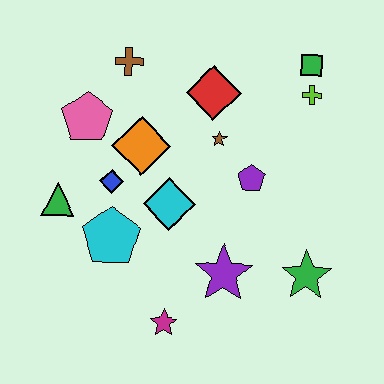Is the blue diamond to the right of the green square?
No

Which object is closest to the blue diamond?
The orange diamond is closest to the blue diamond.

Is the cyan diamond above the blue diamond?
No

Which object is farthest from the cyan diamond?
The green square is farthest from the cyan diamond.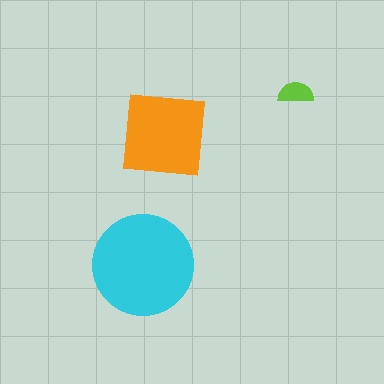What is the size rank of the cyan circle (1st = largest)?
1st.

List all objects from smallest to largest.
The lime semicircle, the orange square, the cyan circle.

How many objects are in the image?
There are 3 objects in the image.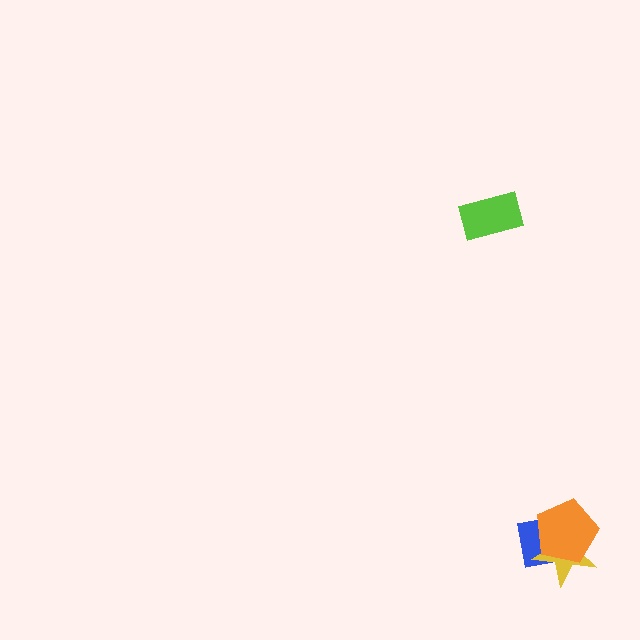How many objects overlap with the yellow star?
2 objects overlap with the yellow star.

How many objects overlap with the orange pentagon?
2 objects overlap with the orange pentagon.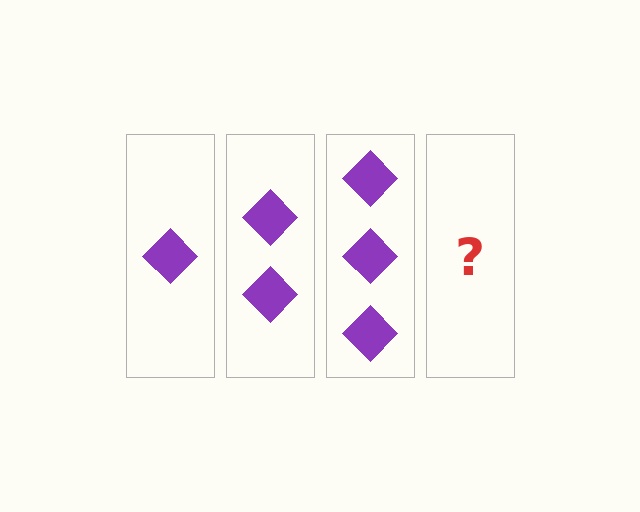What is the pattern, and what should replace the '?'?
The pattern is that each step adds one more diamond. The '?' should be 4 diamonds.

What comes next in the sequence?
The next element should be 4 diamonds.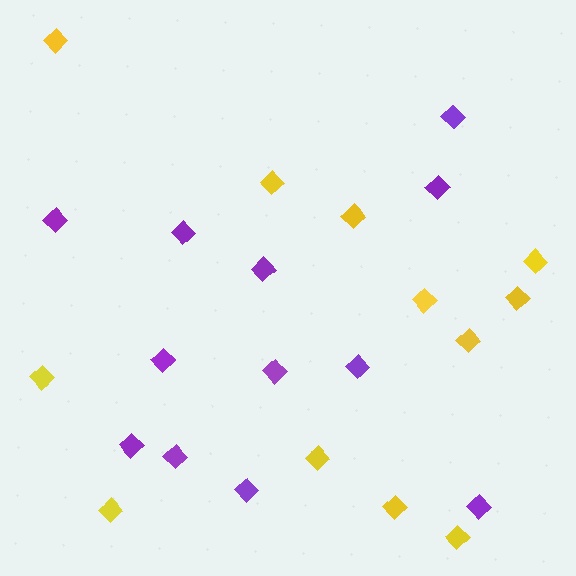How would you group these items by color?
There are 2 groups: one group of purple diamonds (12) and one group of yellow diamonds (12).